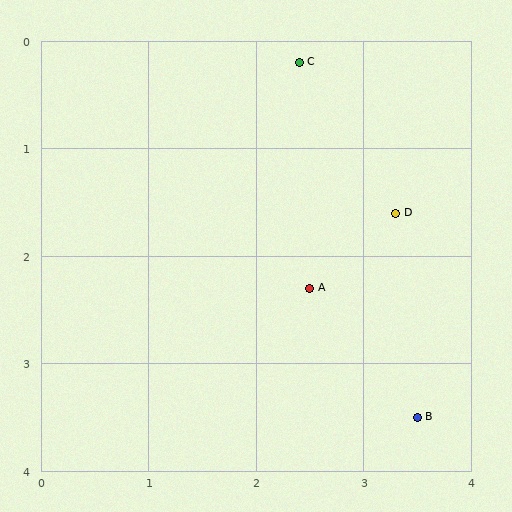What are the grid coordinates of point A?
Point A is at approximately (2.5, 2.3).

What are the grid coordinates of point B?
Point B is at approximately (3.5, 3.5).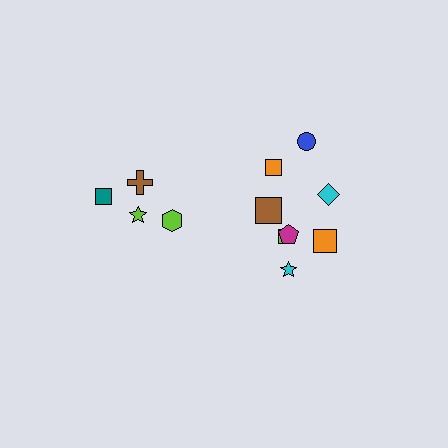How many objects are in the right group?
There are 8 objects.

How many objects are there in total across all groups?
There are 12 objects.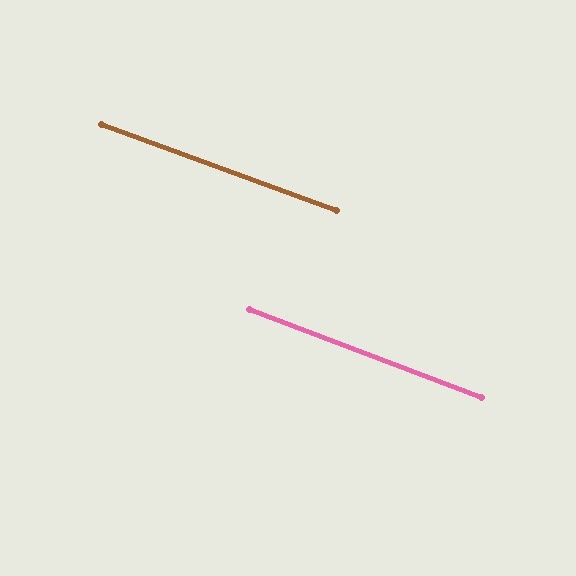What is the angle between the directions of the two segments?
Approximately 1 degree.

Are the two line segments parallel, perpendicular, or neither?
Parallel — their directions differ by only 0.8°.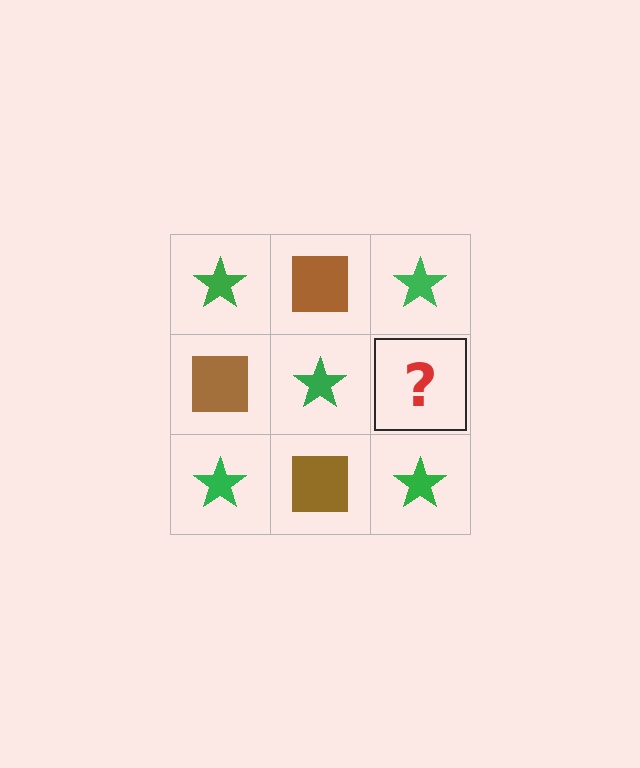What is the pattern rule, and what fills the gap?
The rule is that it alternates green star and brown square in a checkerboard pattern. The gap should be filled with a brown square.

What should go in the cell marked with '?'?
The missing cell should contain a brown square.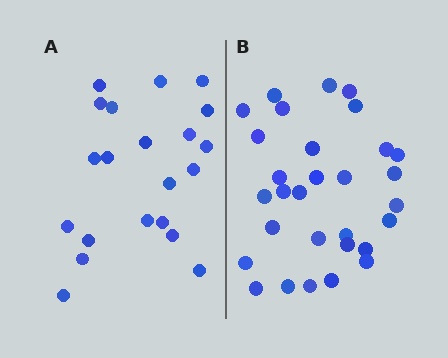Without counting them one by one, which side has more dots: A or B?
Region B (the right region) has more dots.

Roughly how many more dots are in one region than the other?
Region B has roughly 8 or so more dots than region A.